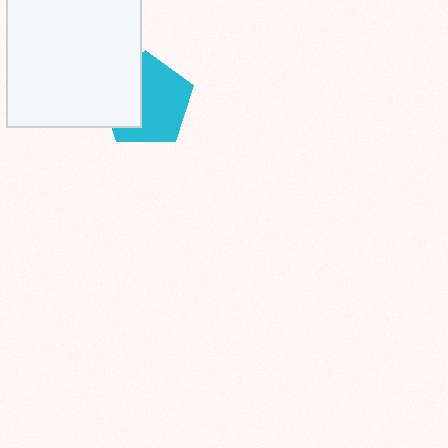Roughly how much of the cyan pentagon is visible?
About half of it is visible (roughly 63%).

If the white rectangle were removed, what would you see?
You would see the complete cyan pentagon.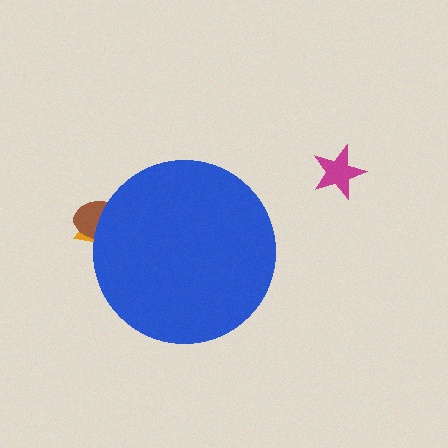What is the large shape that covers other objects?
A blue circle.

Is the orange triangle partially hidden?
Yes, the orange triangle is partially hidden behind the blue circle.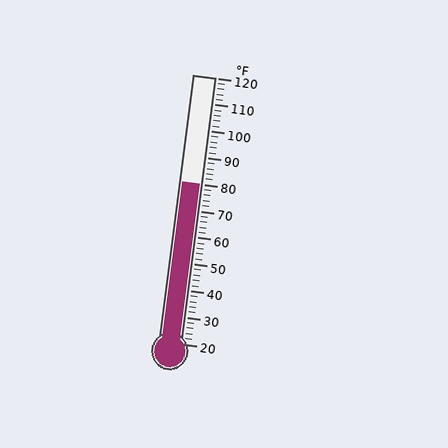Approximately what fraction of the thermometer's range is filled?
The thermometer is filled to approximately 60% of its range.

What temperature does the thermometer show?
The thermometer shows approximately 80°F.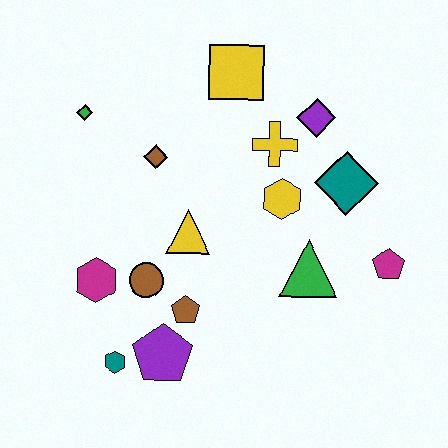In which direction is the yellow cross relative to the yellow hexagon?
The yellow cross is above the yellow hexagon.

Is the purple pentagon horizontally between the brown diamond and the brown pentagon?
Yes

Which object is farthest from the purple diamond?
The teal hexagon is farthest from the purple diamond.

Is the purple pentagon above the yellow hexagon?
No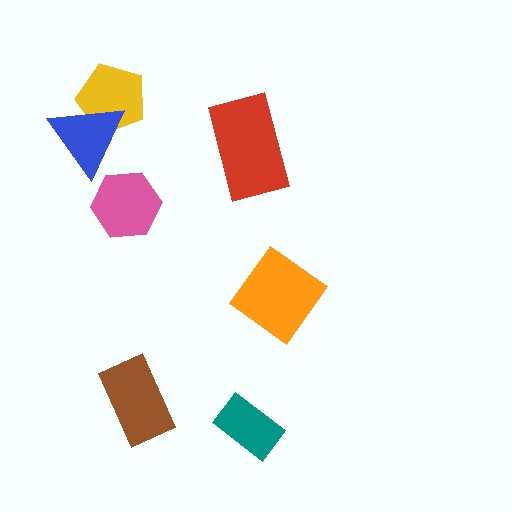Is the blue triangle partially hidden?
No, no other shape covers it.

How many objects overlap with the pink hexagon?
0 objects overlap with the pink hexagon.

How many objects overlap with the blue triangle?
1 object overlaps with the blue triangle.